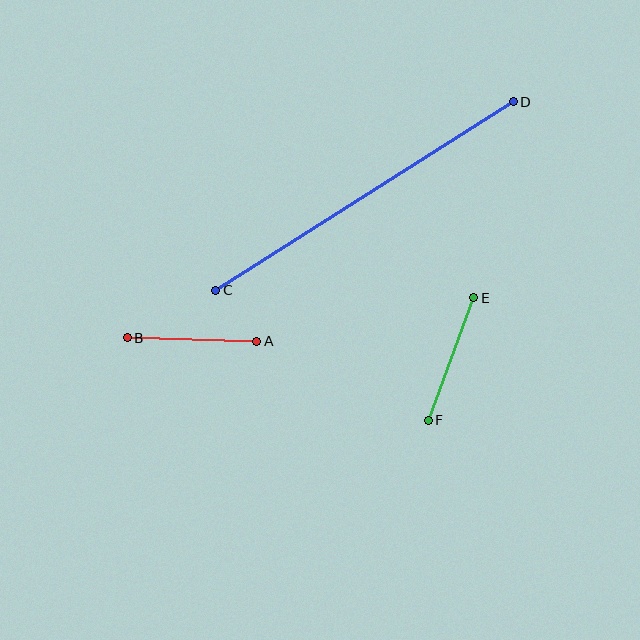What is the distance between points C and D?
The distance is approximately 352 pixels.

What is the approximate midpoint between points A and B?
The midpoint is at approximately (192, 340) pixels.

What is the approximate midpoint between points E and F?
The midpoint is at approximately (451, 359) pixels.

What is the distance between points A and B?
The distance is approximately 129 pixels.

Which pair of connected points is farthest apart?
Points C and D are farthest apart.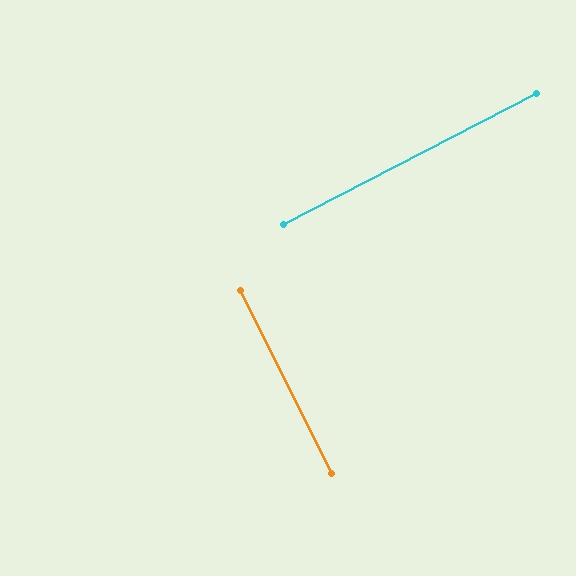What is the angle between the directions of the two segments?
Approximately 89 degrees.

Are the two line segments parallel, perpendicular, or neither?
Perpendicular — they meet at approximately 89°.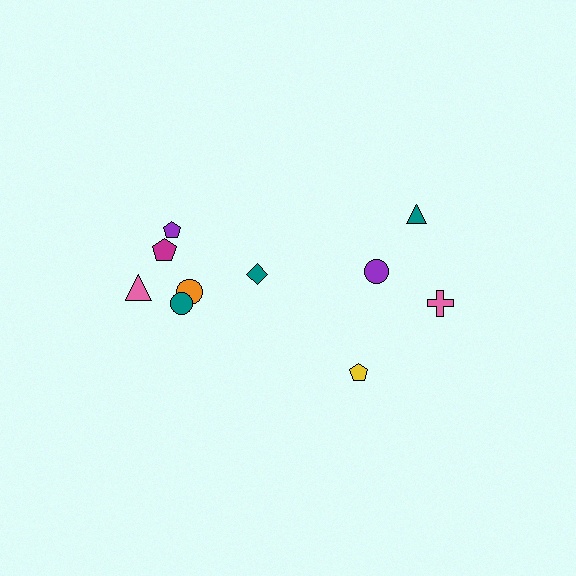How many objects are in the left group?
There are 6 objects.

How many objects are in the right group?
There are 4 objects.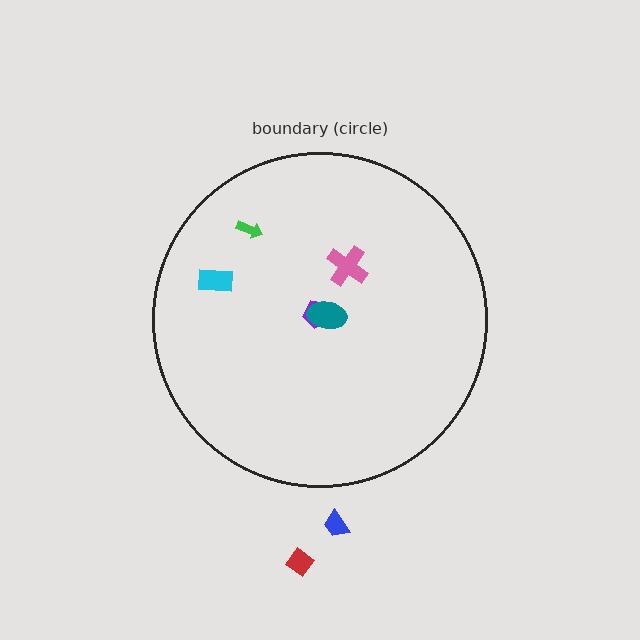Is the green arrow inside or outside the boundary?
Inside.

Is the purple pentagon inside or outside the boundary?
Inside.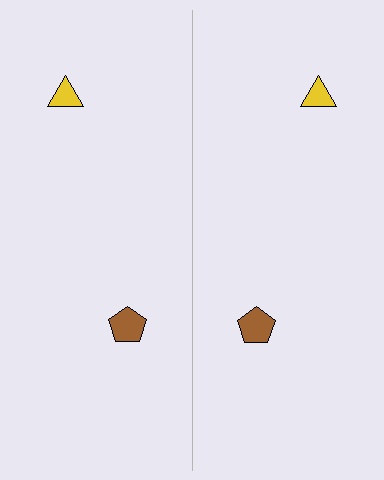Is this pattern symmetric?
Yes, this pattern has bilateral (reflection) symmetry.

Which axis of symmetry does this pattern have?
The pattern has a vertical axis of symmetry running through the center of the image.